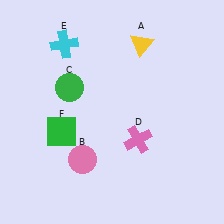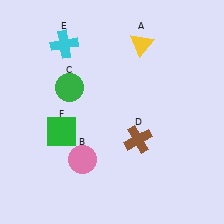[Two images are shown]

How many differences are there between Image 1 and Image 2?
There is 1 difference between the two images.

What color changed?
The cross (D) changed from pink in Image 1 to brown in Image 2.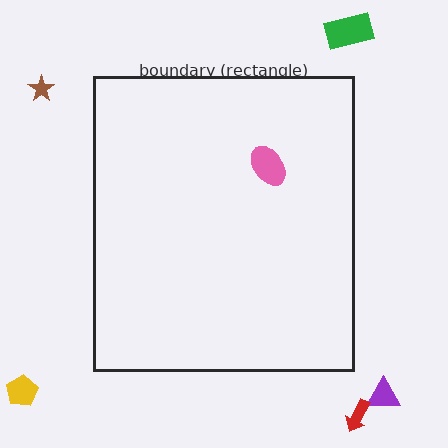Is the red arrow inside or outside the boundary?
Outside.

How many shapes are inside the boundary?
1 inside, 5 outside.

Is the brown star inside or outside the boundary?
Outside.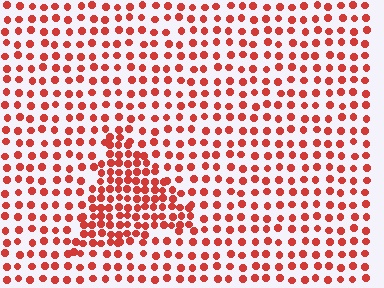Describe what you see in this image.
The image contains small red elements arranged at two different densities. A triangle-shaped region is visible where the elements are more densely packed than the surrounding area.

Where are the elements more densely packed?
The elements are more densely packed inside the triangle boundary.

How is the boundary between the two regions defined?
The boundary is defined by a change in element density (approximately 2.0x ratio). All elements are the same color, size, and shape.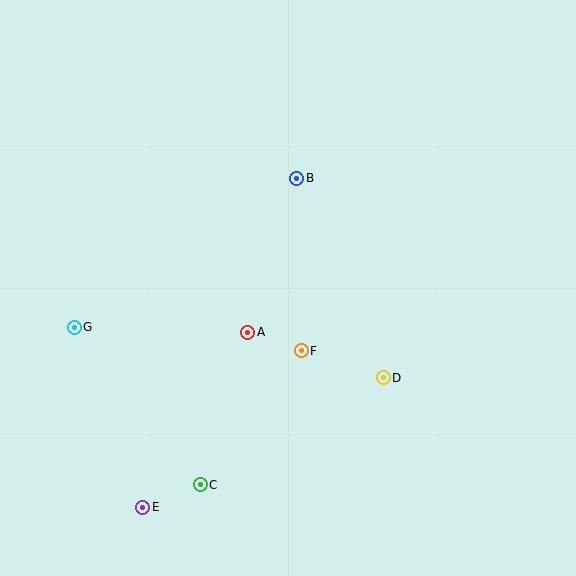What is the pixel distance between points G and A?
The distance between G and A is 173 pixels.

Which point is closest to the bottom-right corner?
Point D is closest to the bottom-right corner.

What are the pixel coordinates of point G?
Point G is at (74, 327).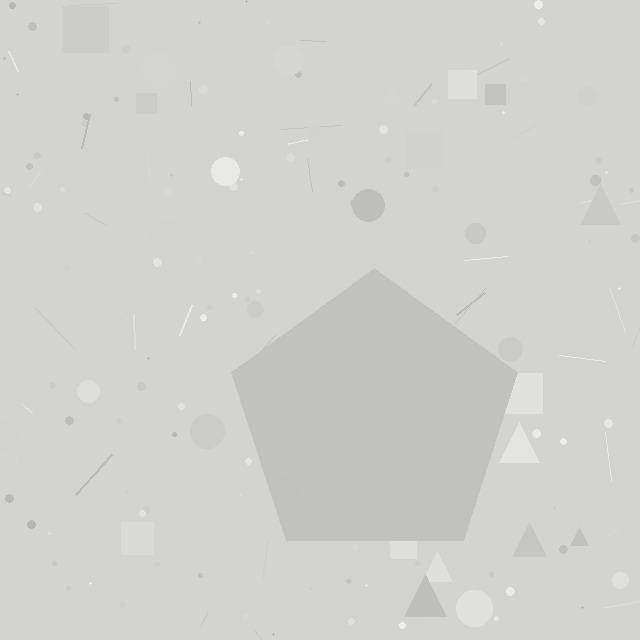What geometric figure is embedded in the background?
A pentagon is embedded in the background.